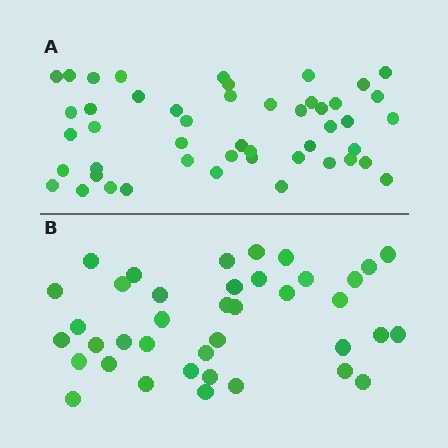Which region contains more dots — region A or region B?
Region A (the top region) has more dots.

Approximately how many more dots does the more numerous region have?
Region A has roughly 8 or so more dots than region B.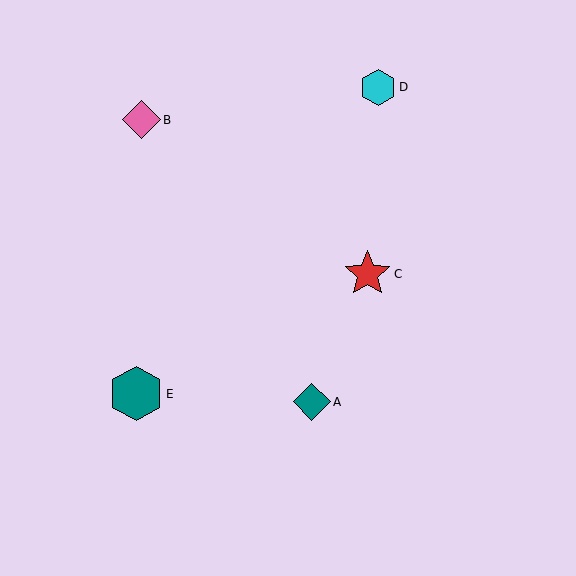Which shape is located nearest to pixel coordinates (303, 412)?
The teal diamond (labeled A) at (312, 402) is nearest to that location.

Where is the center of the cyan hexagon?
The center of the cyan hexagon is at (378, 87).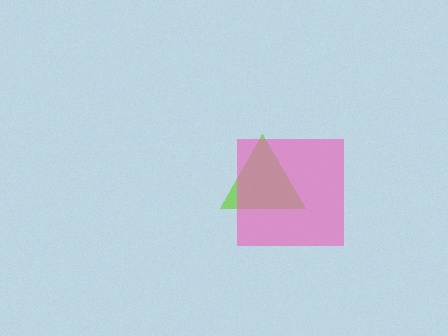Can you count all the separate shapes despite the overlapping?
Yes, there are 2 separate shapes.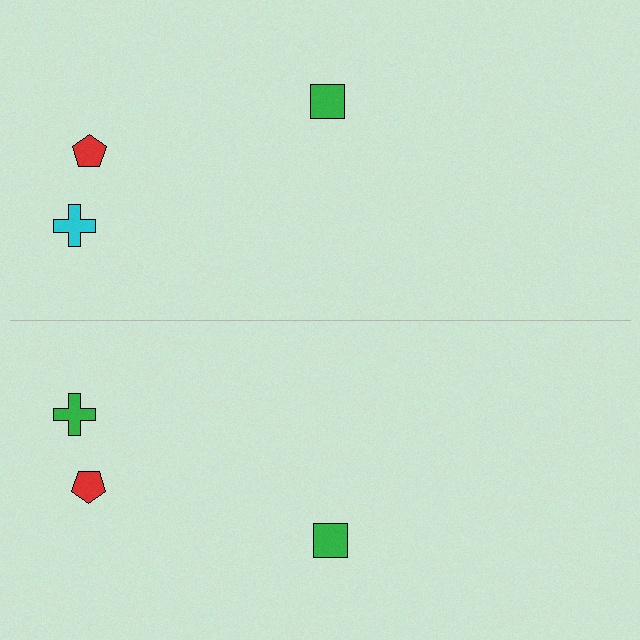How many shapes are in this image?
There are 6 shapes in this image.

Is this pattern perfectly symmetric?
No, the pattern is not perfectly symmetric. The green cross on the bottom side breaks the symmetry — its mirror counterpart is cyan.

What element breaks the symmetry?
The green cross on the bottom side breaks the symmetry — its mirror counterpart is cyan.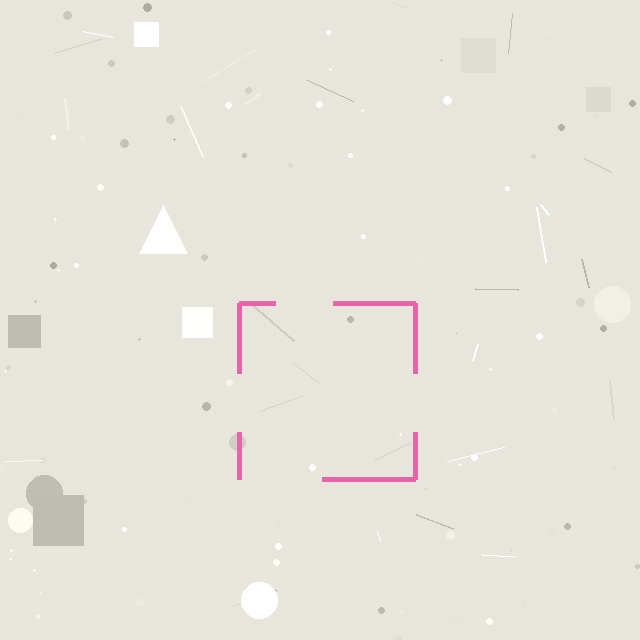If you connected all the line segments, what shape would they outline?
They would outline a square.